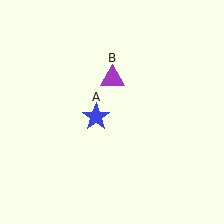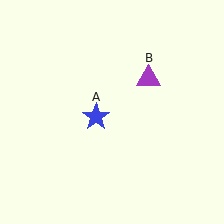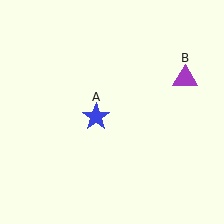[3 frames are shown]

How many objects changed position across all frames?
1 object changed position: purple triangle (object B).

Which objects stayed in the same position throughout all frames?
Blue star (object A) remained stationary.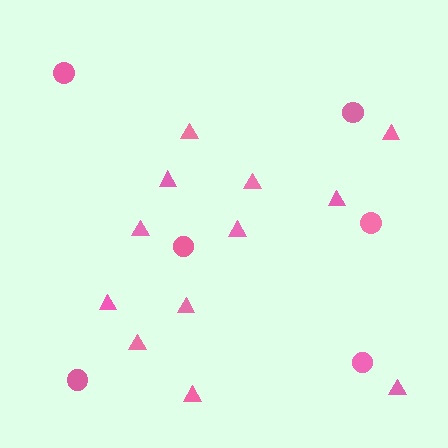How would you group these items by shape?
There are 2 groups: one group of circles (6) and one group of triangles (12).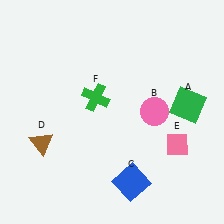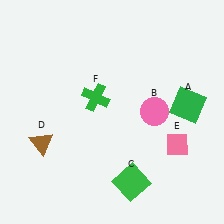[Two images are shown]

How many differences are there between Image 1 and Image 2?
There is 1 difference between the two images.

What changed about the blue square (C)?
In Image 1, C is blue. In Image 2, it changed to green.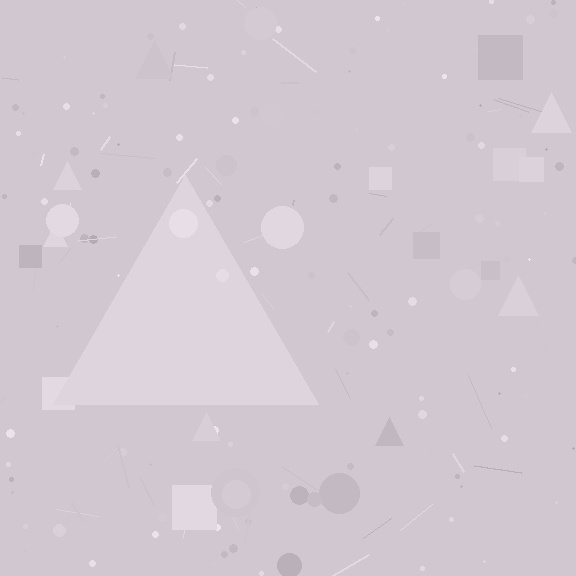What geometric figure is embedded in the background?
A triangle is embedded in the background.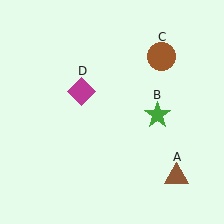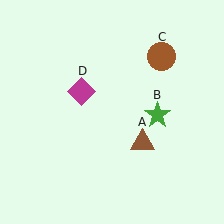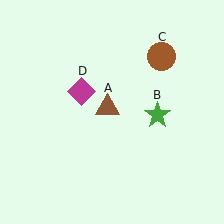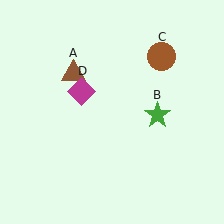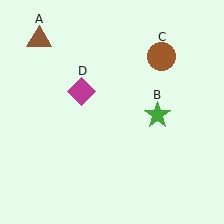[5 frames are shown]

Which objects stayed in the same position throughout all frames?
Green star (object B) and brown circle (object C) and magenta diamond (object D) remained stationary.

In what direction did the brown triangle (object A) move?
The brown triangle (object A) moved up and to the left.